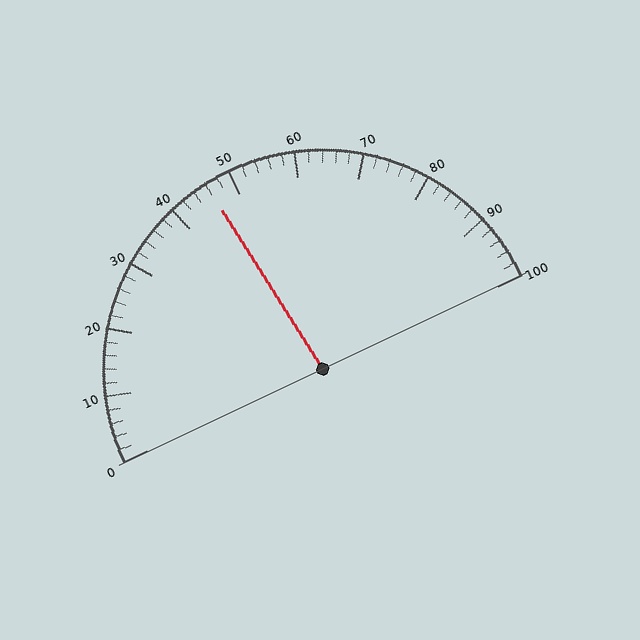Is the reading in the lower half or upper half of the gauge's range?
The reading is in the lower half of the range (0 to 100).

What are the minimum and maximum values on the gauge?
The gauge ranges from 0 to 100.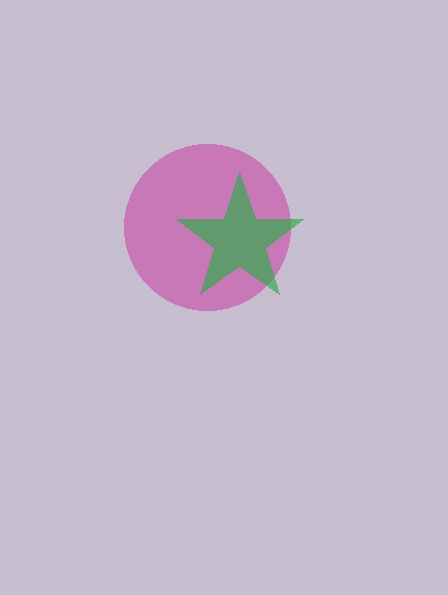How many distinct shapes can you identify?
There are 2 distinct shapes: a magenta circle, a green star.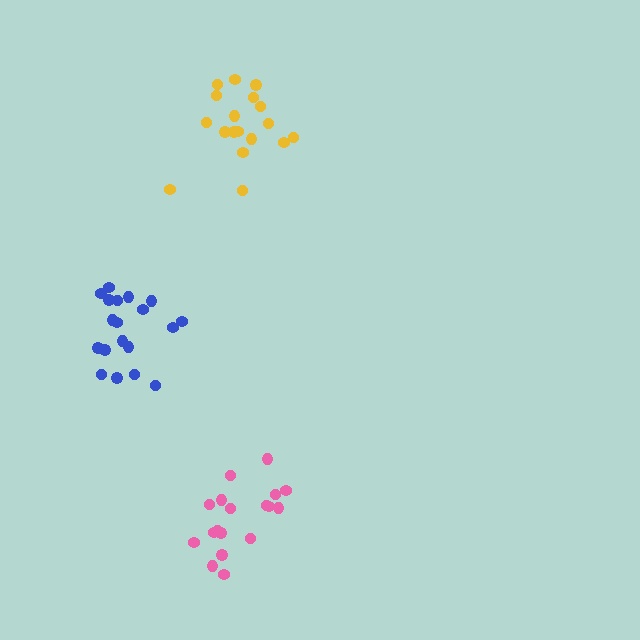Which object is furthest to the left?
The blue cluster is leftmost.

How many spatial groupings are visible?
There are 3 spatial groupings.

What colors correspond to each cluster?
The clusters are colored: pink, yellow, blue.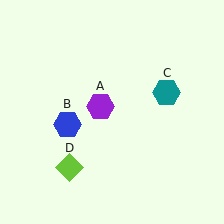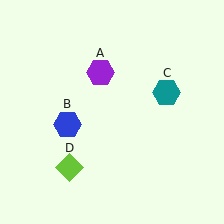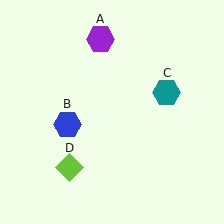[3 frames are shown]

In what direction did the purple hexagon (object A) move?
The purple hexagon (object A) moved up.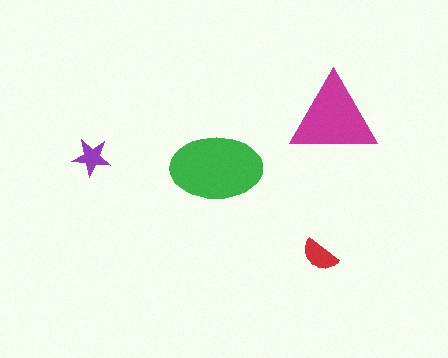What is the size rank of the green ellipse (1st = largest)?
1st.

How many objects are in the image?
There are 4 objects in the image.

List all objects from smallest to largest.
The purple star, the red semicircle, the magenta triangle, the green ellipse.